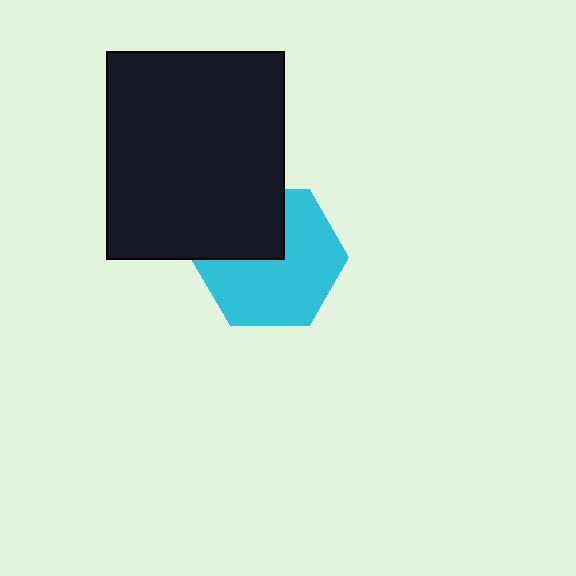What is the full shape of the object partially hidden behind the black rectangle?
The partially hidden object is a cyan hexagon.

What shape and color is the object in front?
The object in front is a black rectangle.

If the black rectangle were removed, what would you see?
You would see the complete cyan hexagon.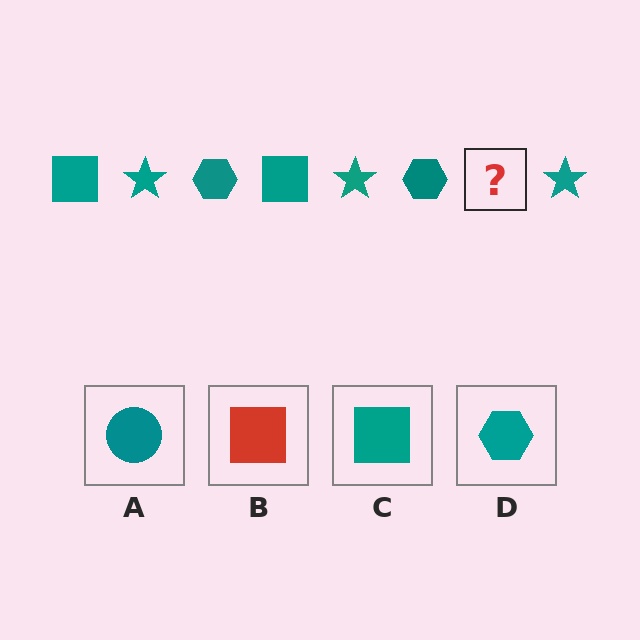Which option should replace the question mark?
Option C.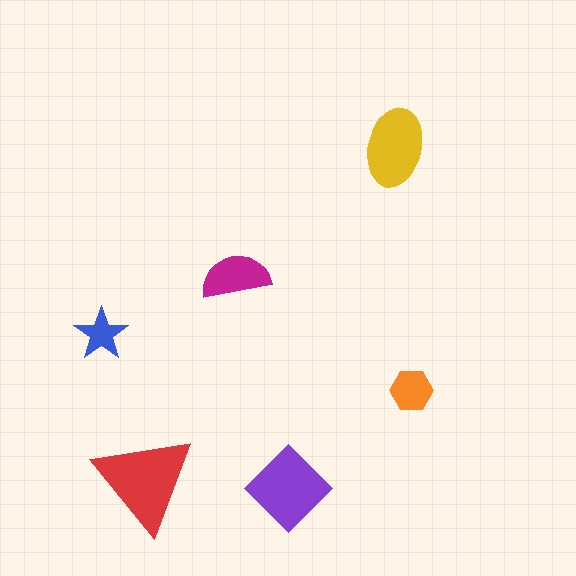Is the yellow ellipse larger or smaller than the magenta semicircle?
Larger.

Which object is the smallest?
The blue star.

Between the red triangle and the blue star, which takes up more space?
The red triangle.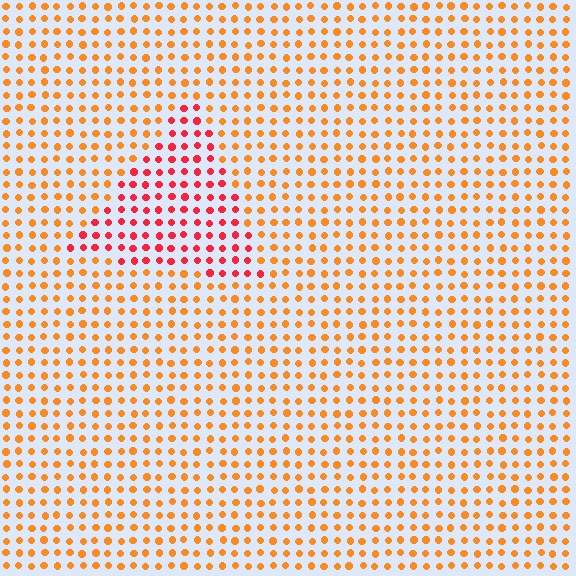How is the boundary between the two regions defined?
The boundary is defined purely by a slight shift in hue (about 37 degrees). Spacing, size, and orientation are identical on both sides.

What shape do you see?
I see a triangle.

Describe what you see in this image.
The image is filled with small orange elements in a uniform arrangement. A triangle-shaped region is visible where the elements are tinted to a slightly different hue, forming a subtle color boundary.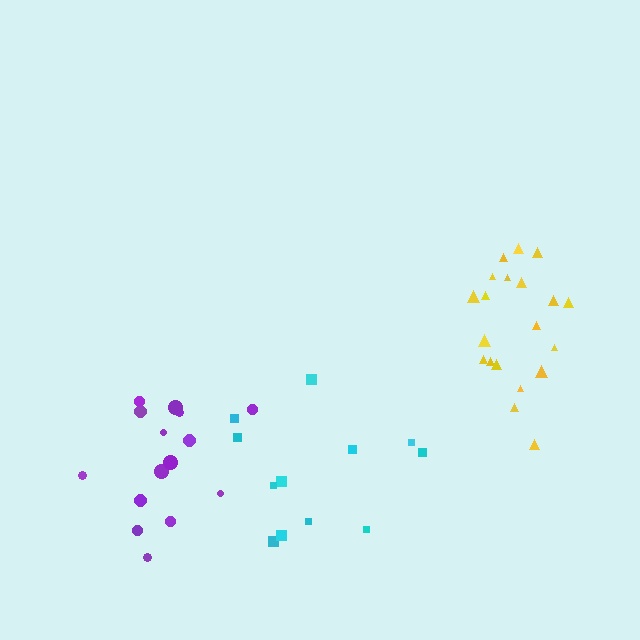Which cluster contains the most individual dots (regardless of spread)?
Yellow (20).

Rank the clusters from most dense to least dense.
yellow, purple, cyan.